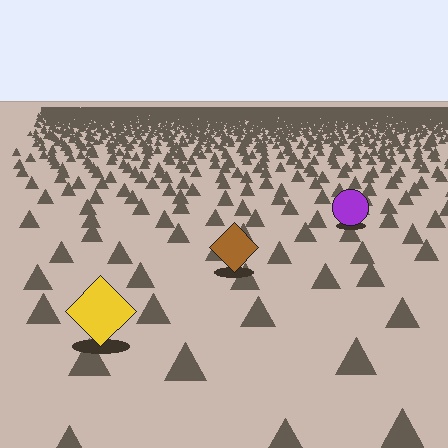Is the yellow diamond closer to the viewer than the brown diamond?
Yes. The yellow diamond is closer — you can tell from the texture gradient: the ground texture is coarser near it.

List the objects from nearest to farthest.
From nearest to farthest: the yellow diamond, the brown diamond, the purple circle.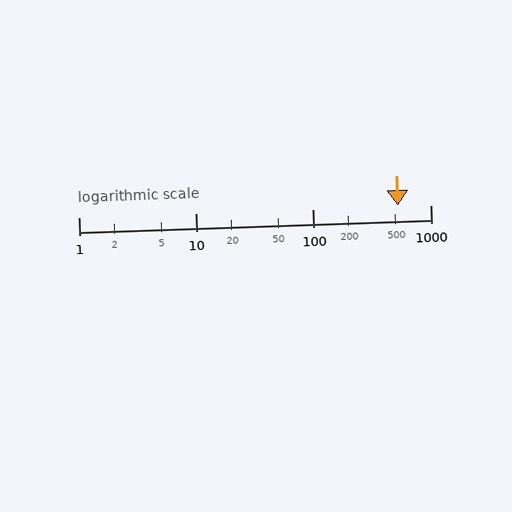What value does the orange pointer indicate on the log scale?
The pointer indicates approximately 530.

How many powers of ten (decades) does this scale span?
The scale spans 3 decades, from 1 to 1000.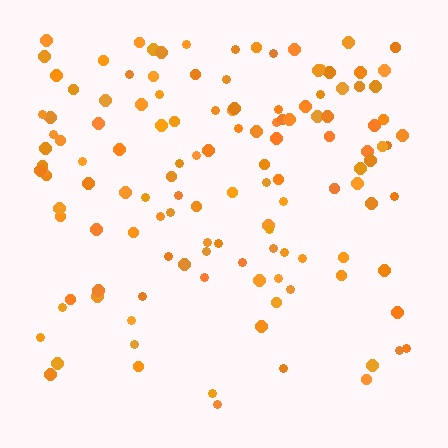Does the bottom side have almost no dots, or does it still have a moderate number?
Still a moderate number, just noticeably fewer than the top.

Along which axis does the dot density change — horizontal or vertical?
Vertical.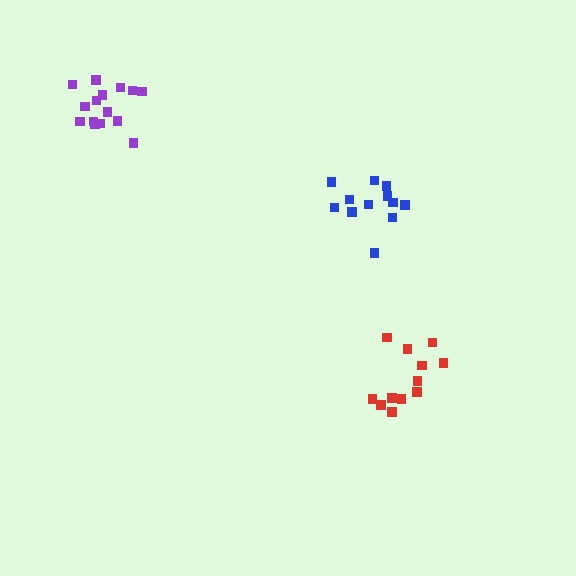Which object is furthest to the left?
The purple cluster is leftmost.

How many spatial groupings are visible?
There are 3 spatial groupings.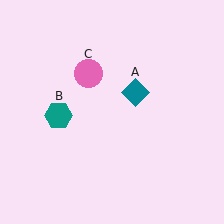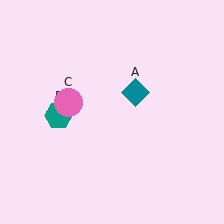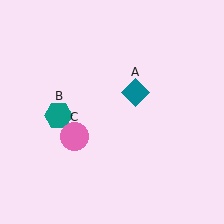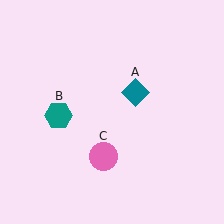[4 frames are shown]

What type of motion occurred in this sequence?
The pink circle (object C) rotated counterclockwise around the center of the scene.